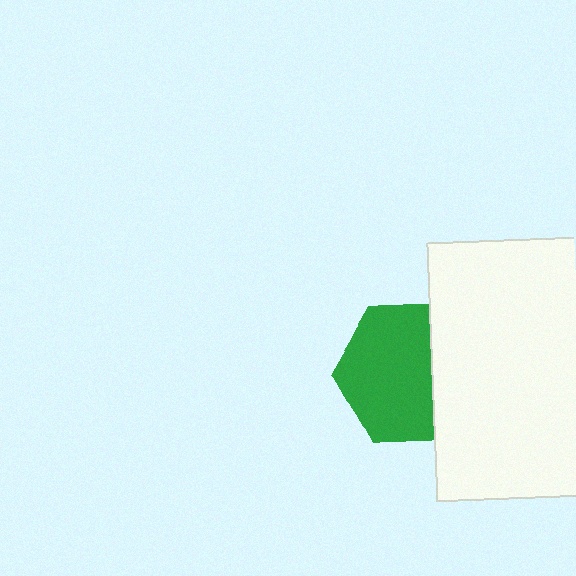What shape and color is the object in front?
The object in front is a white rectangle.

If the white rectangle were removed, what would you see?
You would see the complete green hexagon.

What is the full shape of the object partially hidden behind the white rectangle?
The partially hidden object is a green hexagon.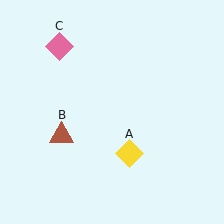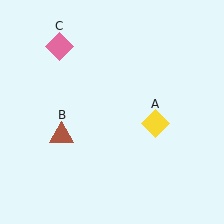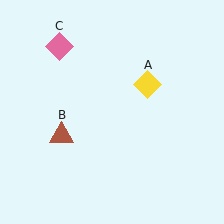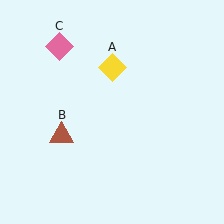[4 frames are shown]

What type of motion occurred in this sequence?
The yellow diamond (object A) rotated counterclockwise around the center of the scene.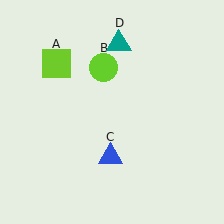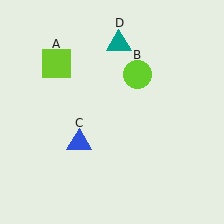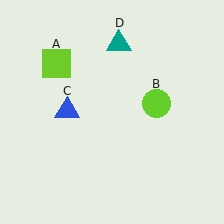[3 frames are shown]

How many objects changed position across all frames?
2 objects changed position: lime circle (object B), blue triangle (object C).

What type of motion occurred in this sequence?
The lime circle (object B), blue triangle (object C) rotated clockwise around the center of the scene.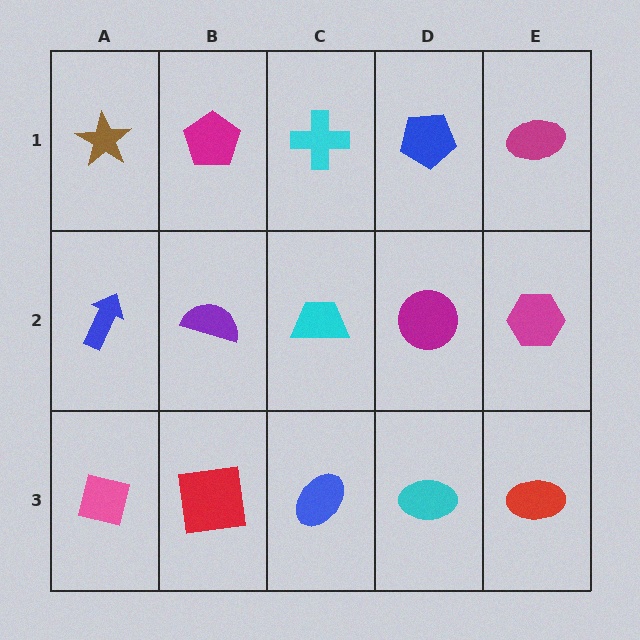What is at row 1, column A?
A brown star.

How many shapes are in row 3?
5 shapes.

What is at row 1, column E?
A magenta ellipse.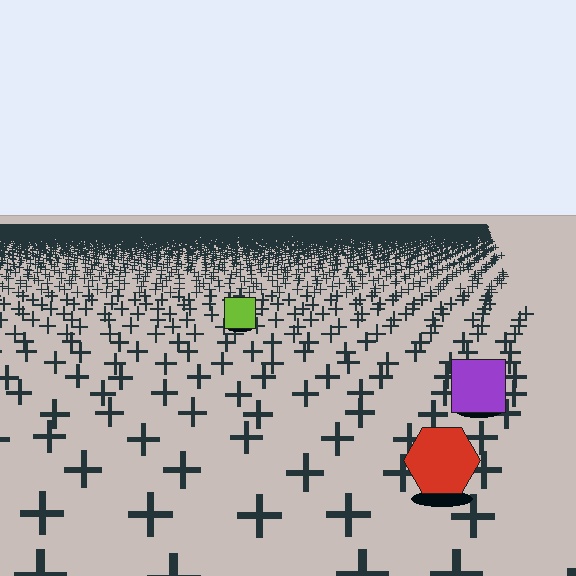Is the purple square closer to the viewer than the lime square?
Yes. The purple square is closer — you can tell from the texture gradient: the ground texture is coarser near it.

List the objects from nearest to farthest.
From nearest to farthest: the red hexagon, the purple square, the lime square.